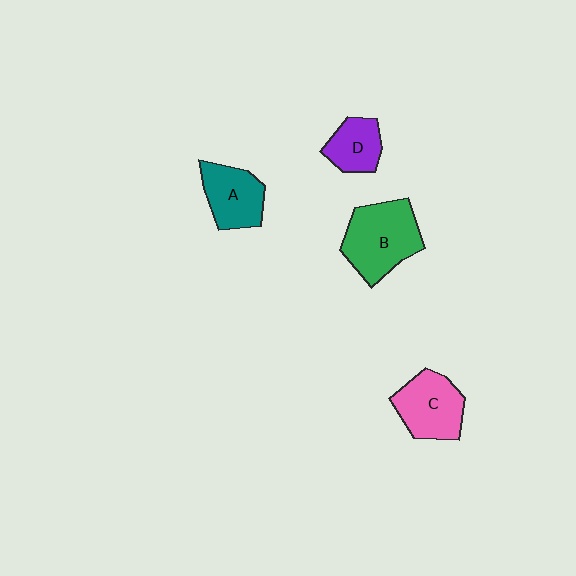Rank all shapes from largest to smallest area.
From largest to smallest: B (green), C (pink), A (teal), D (purple).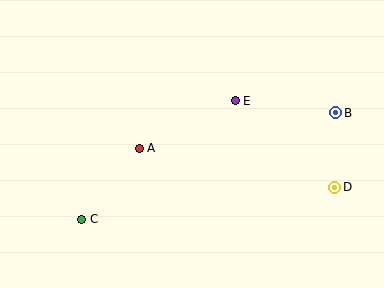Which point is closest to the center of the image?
Point A at (139, 148) is closest to the center.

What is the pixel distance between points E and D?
The distance between E and D is 132 pixels.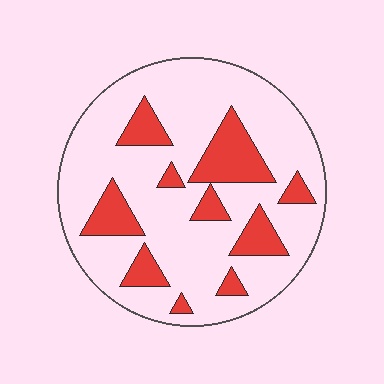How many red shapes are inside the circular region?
10.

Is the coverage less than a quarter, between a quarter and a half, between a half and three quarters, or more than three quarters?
Less than a quarter.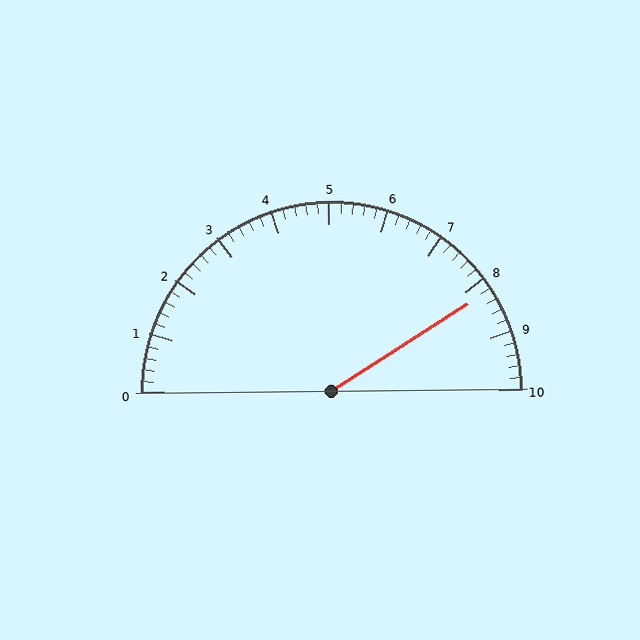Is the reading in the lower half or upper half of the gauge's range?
The reading is in the upper half of the range (0 to 10).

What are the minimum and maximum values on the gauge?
The gauge ranges from 0 to 10.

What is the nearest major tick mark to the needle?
The nearest major tick mark is 8.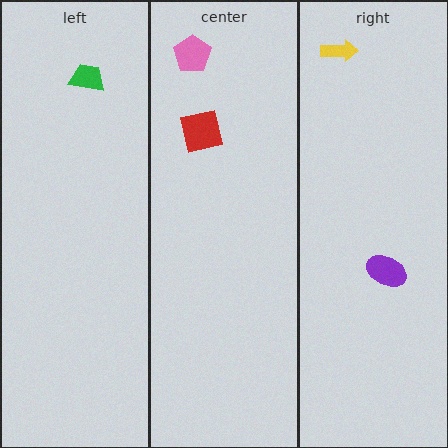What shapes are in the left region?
The green trapezoid.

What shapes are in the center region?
The red square, the pink pentagon.